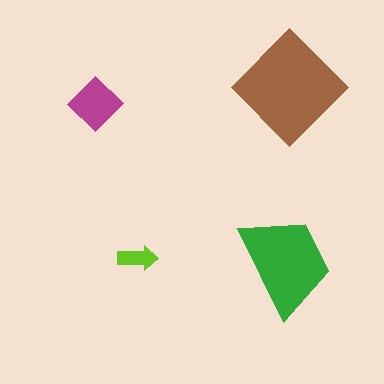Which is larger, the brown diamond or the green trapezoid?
The brown diamond.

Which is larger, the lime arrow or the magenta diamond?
The magenta diamond.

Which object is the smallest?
The lime arrow.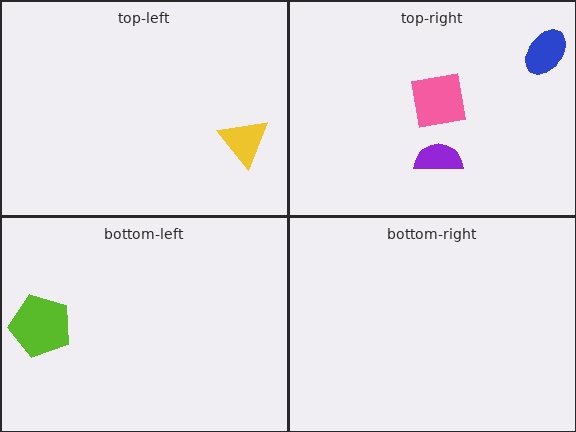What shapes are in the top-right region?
The purple semicircle, the pink square, the blue ellipse.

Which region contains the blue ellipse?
The top-right region.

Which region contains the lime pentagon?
The bottom-left region.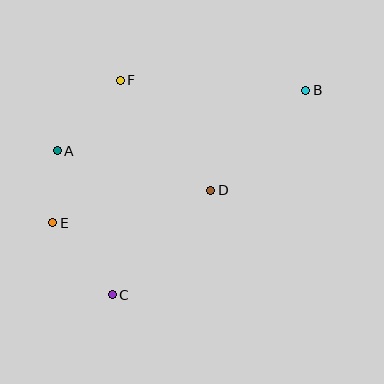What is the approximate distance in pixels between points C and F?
The distance between C and F is approximately 215 pixels.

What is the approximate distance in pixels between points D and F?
The distance between D and F is approximately 143 pixels.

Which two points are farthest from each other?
Points B and E are farthest from each other.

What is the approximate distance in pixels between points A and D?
The distance between A and D is approximately 159 pixels.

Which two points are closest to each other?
Points A and E are closest to each other.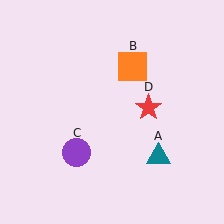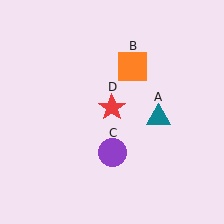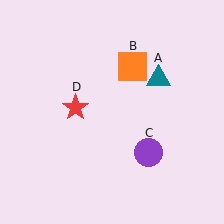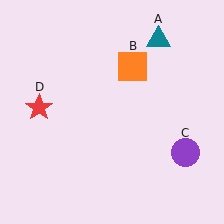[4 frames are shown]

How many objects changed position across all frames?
3 objects changed position: teal triangle (object A), purple circle (object C), red star (object D).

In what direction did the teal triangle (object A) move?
The teal triangle (object A) moved up.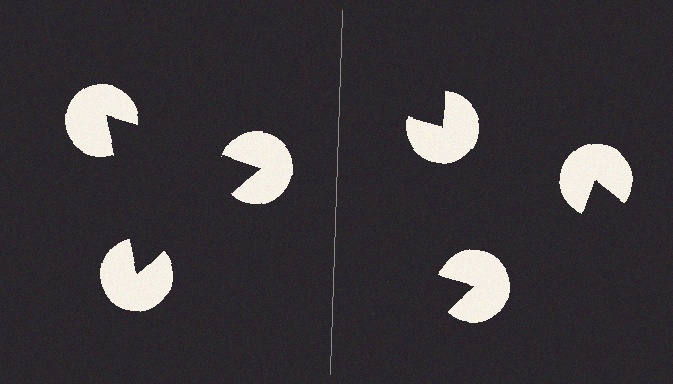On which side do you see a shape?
An illusory triangle appears on the left side. On the right side the wedge cuts are rotated, so no coherent shape forms.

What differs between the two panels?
The pac-man discs are positioned identically on both sides; only the wedge orientations differ. On the left they align to a triangle; on the right they are misaligned.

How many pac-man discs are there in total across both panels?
6 — 3 on each side.